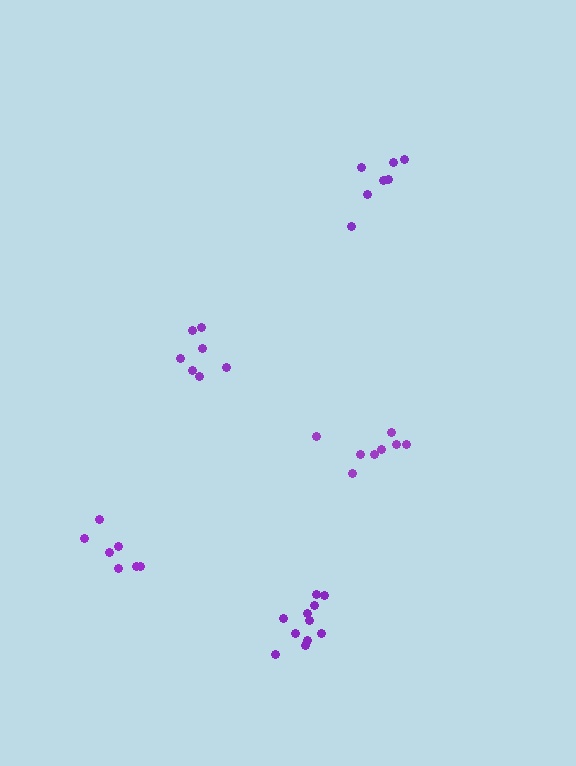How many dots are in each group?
Group 1: 7 dots, Group 2: 7 dots, Group 3: 7 dots, Group 4: 11 dots, Group 5: 8 dots (40 total).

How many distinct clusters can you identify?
There are 5 distinct clusters.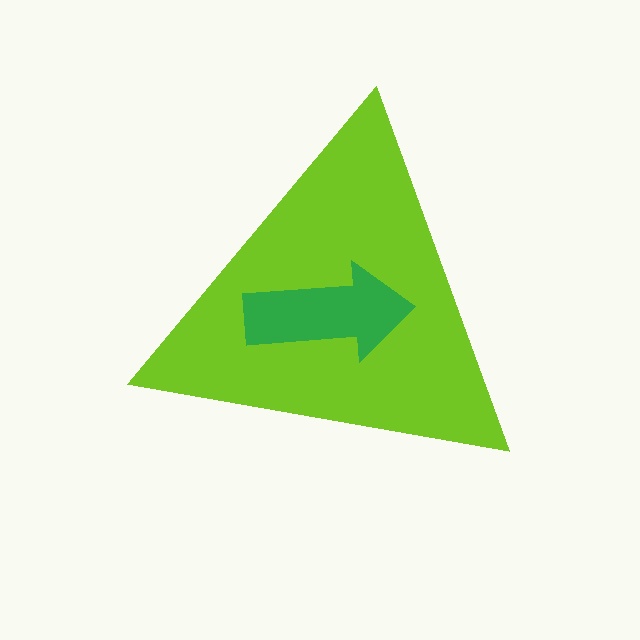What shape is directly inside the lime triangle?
The green arrow.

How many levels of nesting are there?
2.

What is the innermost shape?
The green arrow.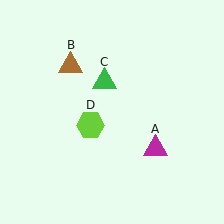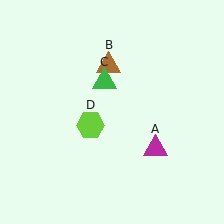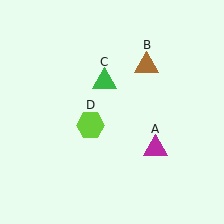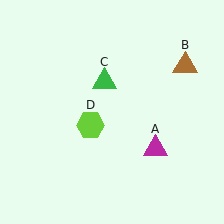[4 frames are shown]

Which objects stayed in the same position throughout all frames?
Magenta triangle (object A) and green triangle (object C) and lime hexagon (object D) remained stationary.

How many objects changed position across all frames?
1 object changed position: brown triangle (object B).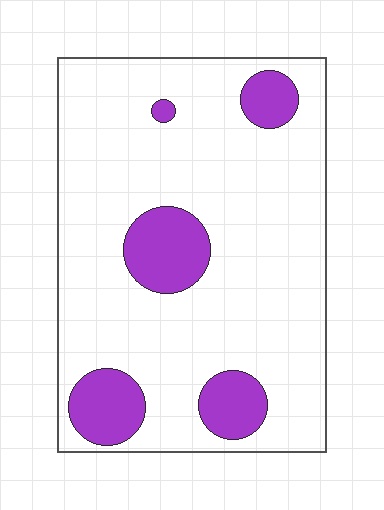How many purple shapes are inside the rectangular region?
5.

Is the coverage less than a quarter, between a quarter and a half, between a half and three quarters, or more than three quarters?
Less than a quarter.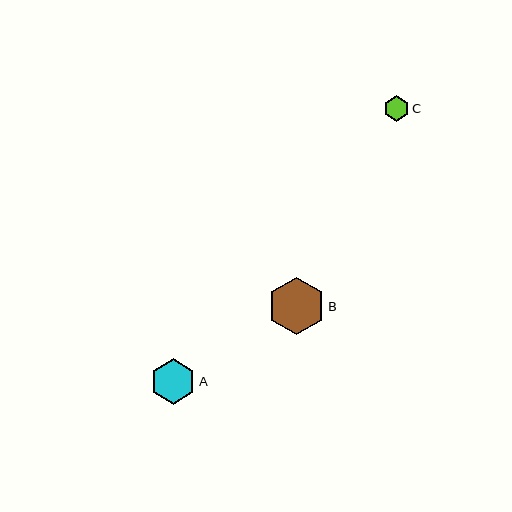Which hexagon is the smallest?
Hexagon C is the smallest with a size of approximately 25 pixels.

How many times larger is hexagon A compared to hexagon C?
Hexagon A is approximately 1.8 times the size of hexagon C.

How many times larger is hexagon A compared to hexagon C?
Hexagon A is approximately 1.8 times the size of hexagon C.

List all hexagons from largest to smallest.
From largest to smallest: B, A, C.